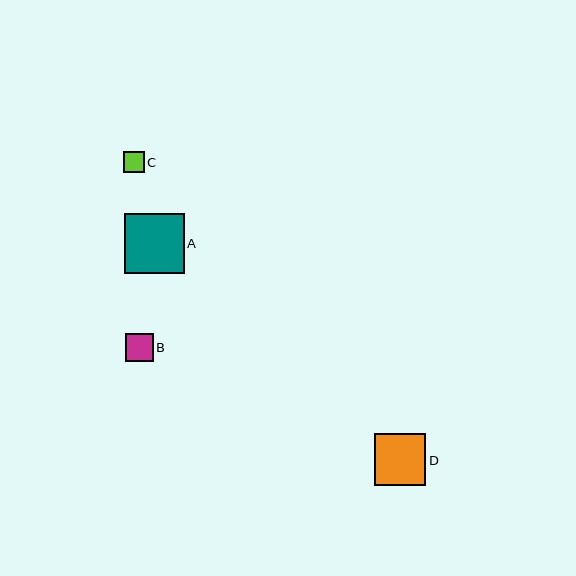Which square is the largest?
Square A is the largest with a size of approximately 59 pixels.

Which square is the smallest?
Square C is the smallest with a size of approximately 21 pixels.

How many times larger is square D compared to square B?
Square D is approximately 1.9 times the size of square B.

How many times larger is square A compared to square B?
Square A is approximately 2.1 times the size of square B.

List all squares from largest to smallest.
From largest to smallest: A, D, B, C.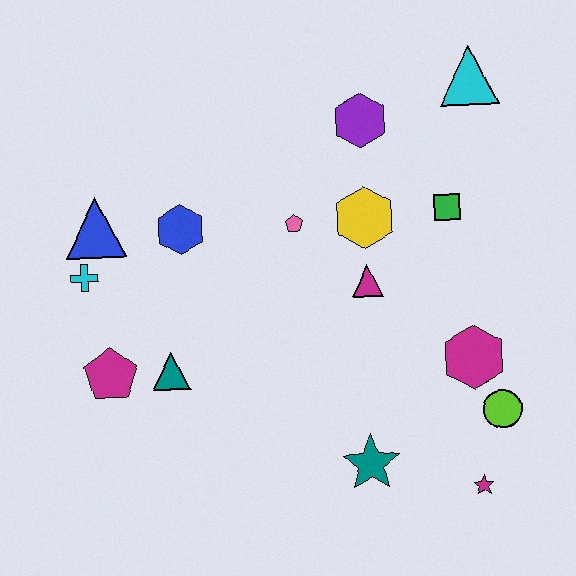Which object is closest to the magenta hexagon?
The lime circle is closest to the magenta hexagon.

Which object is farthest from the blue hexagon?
The magenta star is farthest from the blue hexagon.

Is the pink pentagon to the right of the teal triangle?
Yes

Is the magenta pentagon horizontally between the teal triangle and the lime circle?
No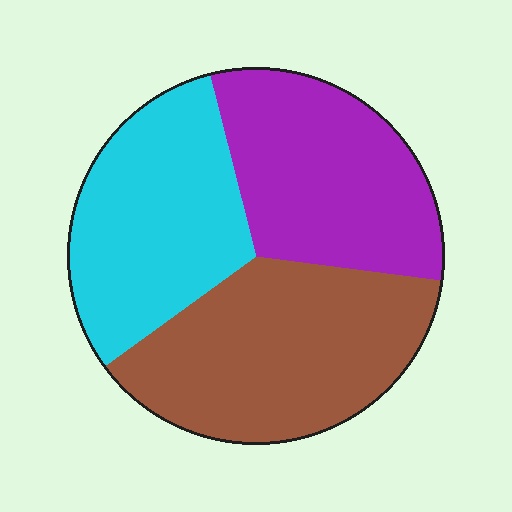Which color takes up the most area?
Brown, at roughly 40%.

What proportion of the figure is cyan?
Cyan covers about 30% of the figure.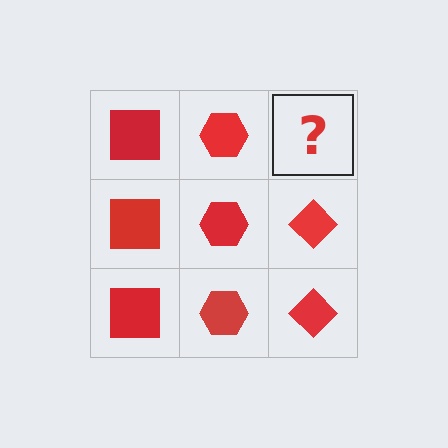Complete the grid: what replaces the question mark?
The question mark should be replaced with a red diamond.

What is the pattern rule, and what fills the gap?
The rule is that each column has a consistent shape. The gap should be filled with a red diamond.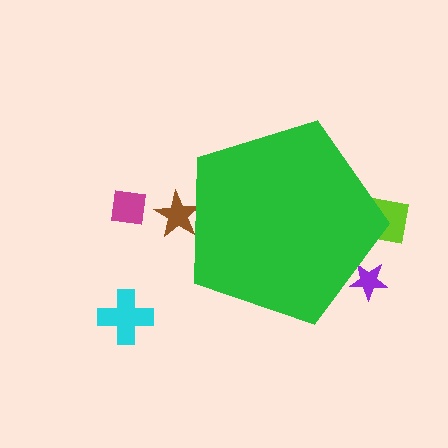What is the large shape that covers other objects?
A green pentagon.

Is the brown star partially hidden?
Yes, the brown star is partially hidden behind the green pentagon.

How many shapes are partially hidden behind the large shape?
3 shapes are partially hidden.